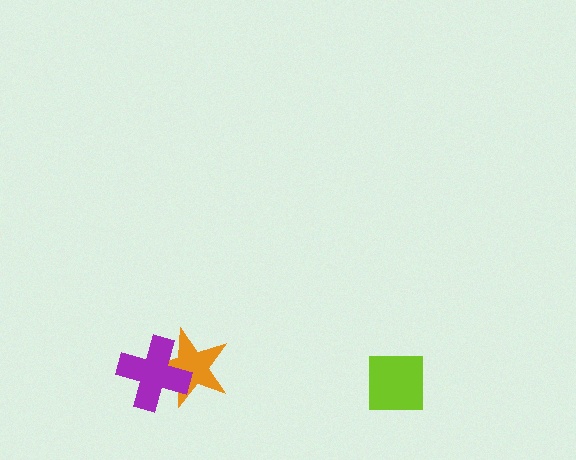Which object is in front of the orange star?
The purple cross is in front of the orange star.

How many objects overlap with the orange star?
1 object overlaps with the orange star.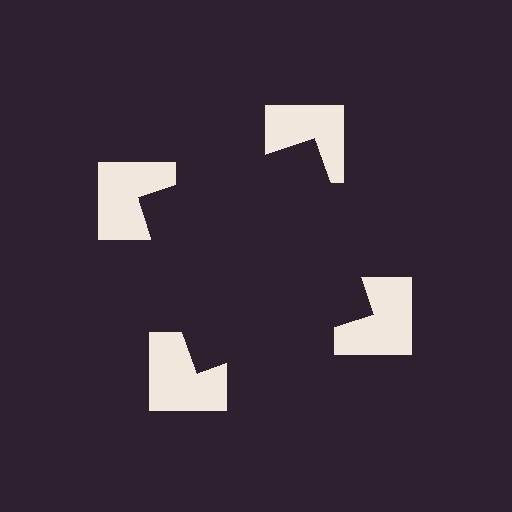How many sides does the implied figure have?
4 sides.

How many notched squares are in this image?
There are 4 — one at each vertex of the illusory square.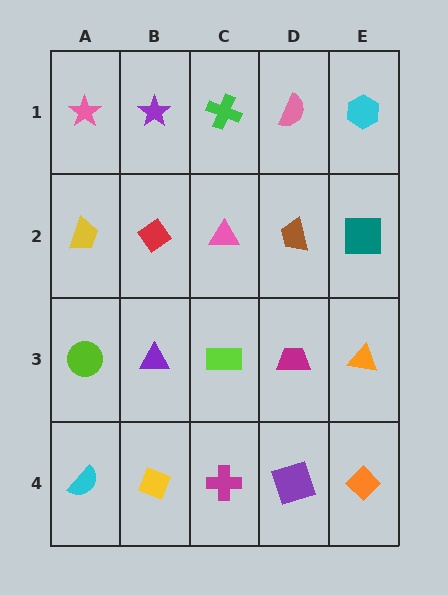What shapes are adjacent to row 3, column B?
A red diamond (row 2, column B), a yellow diamond (row 4, column B), a lime circle (row 3, column A), a lime rectangle (row 3, column C).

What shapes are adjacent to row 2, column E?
A cyan hexagon (row 1, column E), an orange triangle (row 3, column E), a brown trapezoid (row 2, column D).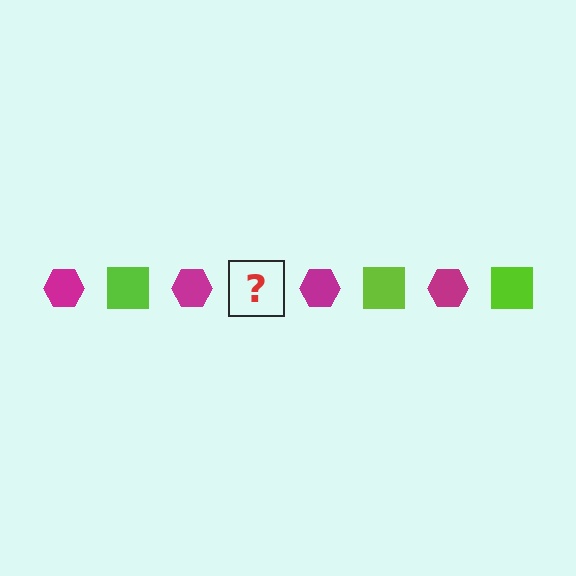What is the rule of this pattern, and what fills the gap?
The rule is that the pattern alternates between magenta hexagon and lime square. The gap should be filled with a lime square.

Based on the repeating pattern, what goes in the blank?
The blank should be a lime square.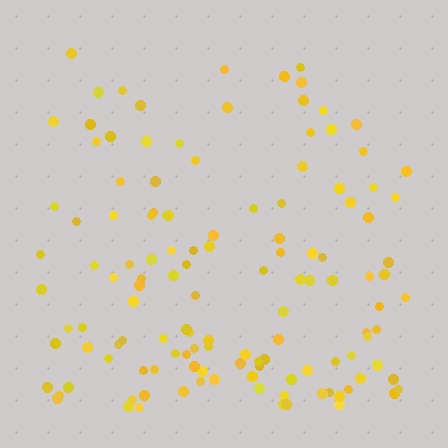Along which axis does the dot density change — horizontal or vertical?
Vertical.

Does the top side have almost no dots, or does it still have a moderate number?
Still a moderate number, just noticeably fewer than the bottom.